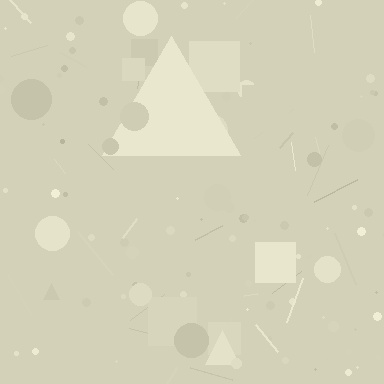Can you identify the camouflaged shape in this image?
The camouflaged shape is a triangle.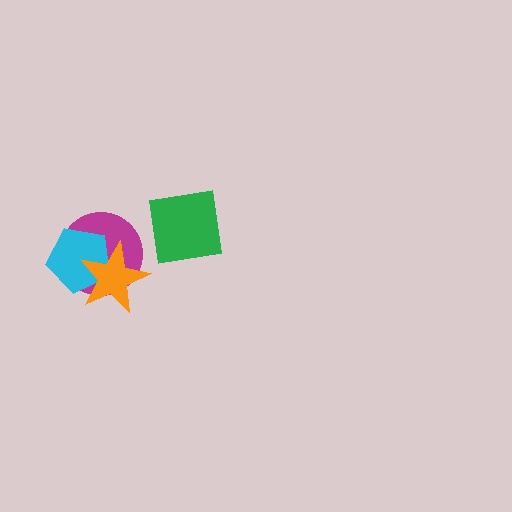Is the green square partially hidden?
No, no other shape covers it.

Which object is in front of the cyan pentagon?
The orange star is in front of the cyan pentagon.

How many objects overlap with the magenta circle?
2 objects overlap with the magenta circle.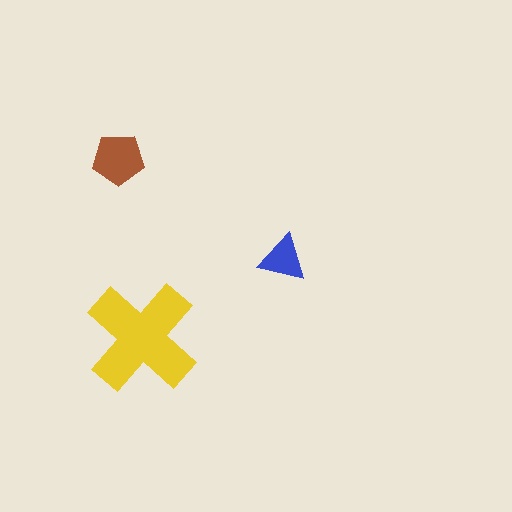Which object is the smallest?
The blue triangle.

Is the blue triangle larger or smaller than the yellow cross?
Smaller.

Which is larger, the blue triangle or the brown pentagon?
The brown pentagon.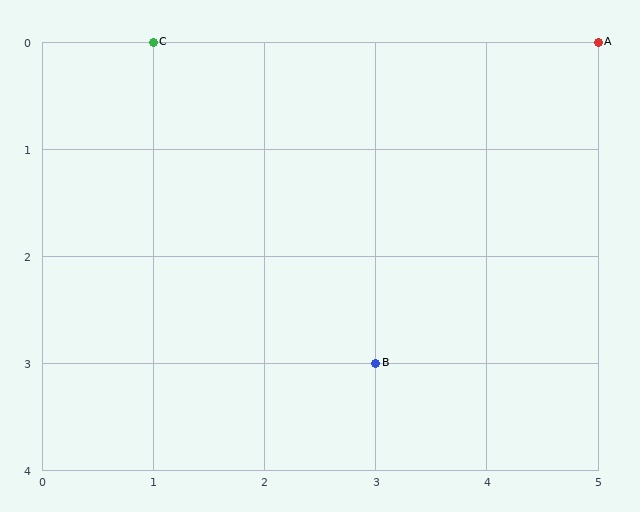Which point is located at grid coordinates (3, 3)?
Point B is at (3, 3).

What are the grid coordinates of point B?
Point B is at grid coordinates (3, 3).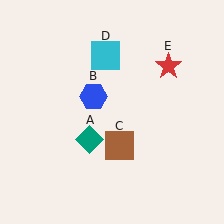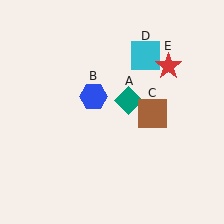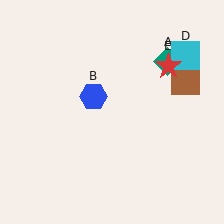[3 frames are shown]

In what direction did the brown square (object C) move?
The brown square (object C) moved up and to the right.